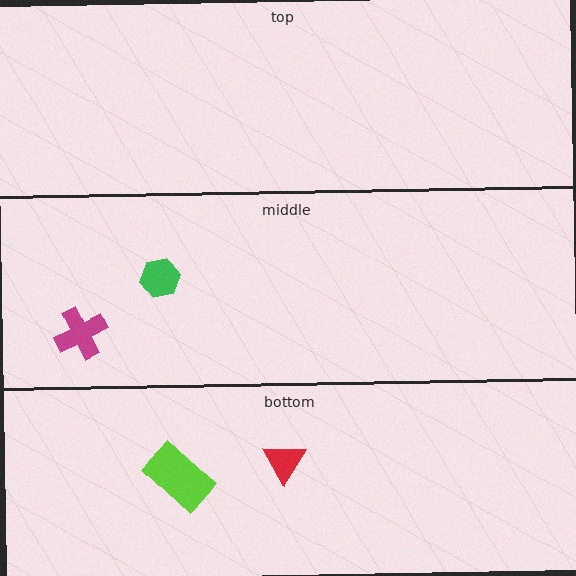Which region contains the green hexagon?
The middle region.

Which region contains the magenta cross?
The middle region.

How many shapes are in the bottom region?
2.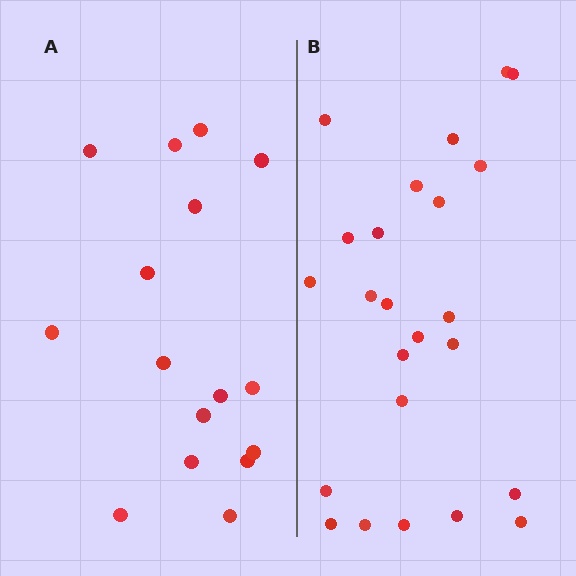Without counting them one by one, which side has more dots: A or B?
Region B (the right region) has more dots.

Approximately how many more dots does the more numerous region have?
Region B has roughly 8 or so more dots than region A.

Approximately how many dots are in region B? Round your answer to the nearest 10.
About 20 dots. (The exact count is 24, which rounds to 20.)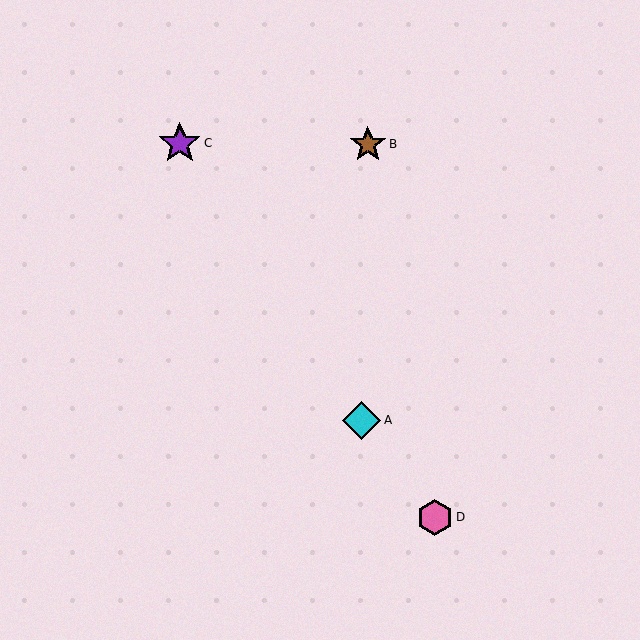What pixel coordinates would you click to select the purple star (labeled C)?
Click at (180, 143) to select the purple star C.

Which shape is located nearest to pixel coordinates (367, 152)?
The brown star (labeled B) at (368, 144) is nearest to that location.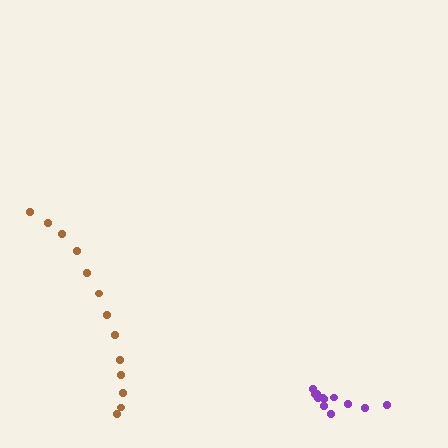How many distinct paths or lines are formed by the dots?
There are 2 distinct paths.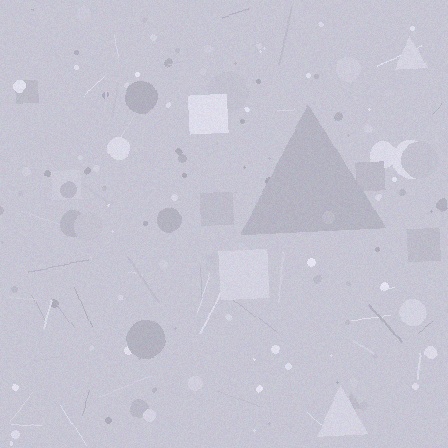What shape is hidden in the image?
A triangle is hidden in the image.